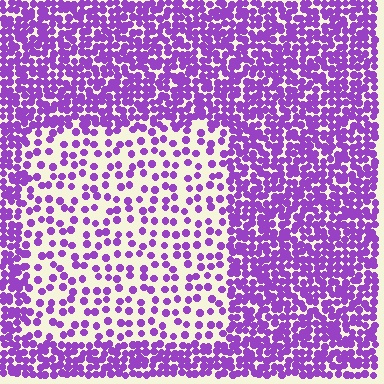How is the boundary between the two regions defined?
The boundary is defined by a change in element density (approximately 2.5x ratio). All elements are the same color, size, and shape.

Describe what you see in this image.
The image contains small purple elements arranged at two different densities. A rectangle-shaped region is visible where the elements are less densely packed than the surrounding area.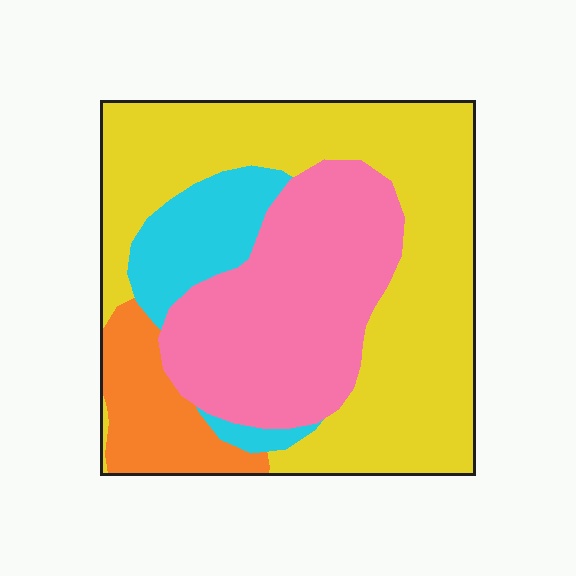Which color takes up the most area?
Yellow, at roughly 50%.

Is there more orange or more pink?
Pink.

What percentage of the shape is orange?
Orange covers roughly 10% of the shape.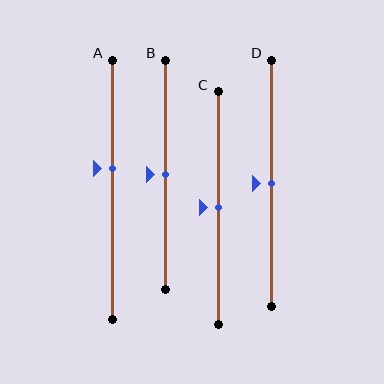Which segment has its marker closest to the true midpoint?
Segment B has its marker closest to the true midpoint.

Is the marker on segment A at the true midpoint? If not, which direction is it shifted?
No, the marker on segment A is shifted upward by about 8% of the segment length.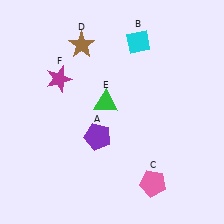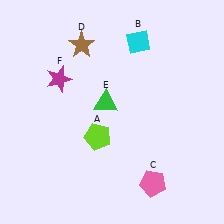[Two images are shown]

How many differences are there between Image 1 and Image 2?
There is 1 difference between the two images.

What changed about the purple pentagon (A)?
In Image 1, A is purple. In Image 2, it changed to lime.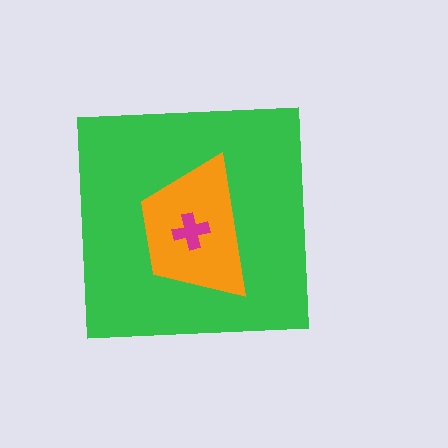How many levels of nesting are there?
3.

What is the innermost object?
The magenta cross.